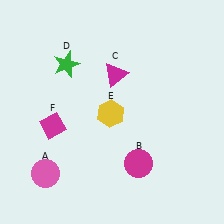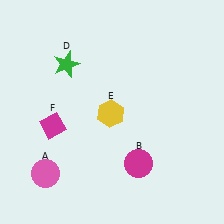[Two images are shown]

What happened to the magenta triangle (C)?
The magenta triangle (C) was removed in Image 2. It was in the top-right area of Image 1.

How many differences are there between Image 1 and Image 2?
There is 1 difference between the two images.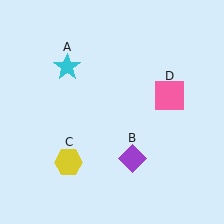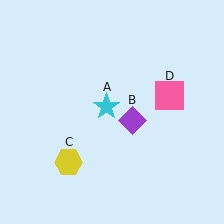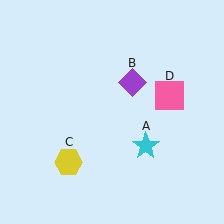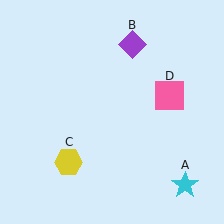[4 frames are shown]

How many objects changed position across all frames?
2 objects changed position: cyan star (object A), purple diamond (object B).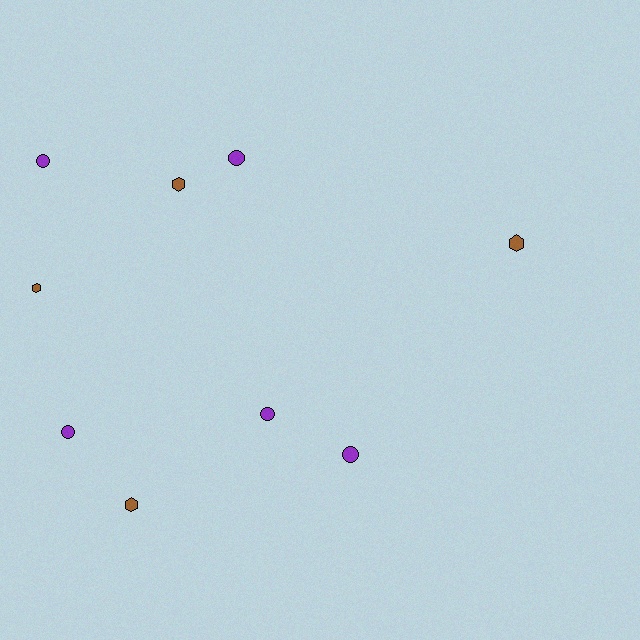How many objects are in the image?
There are 9 objects.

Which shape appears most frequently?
Circle, with 5 objects.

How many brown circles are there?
There are no brown circles.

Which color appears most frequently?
Purple, with 5 objects.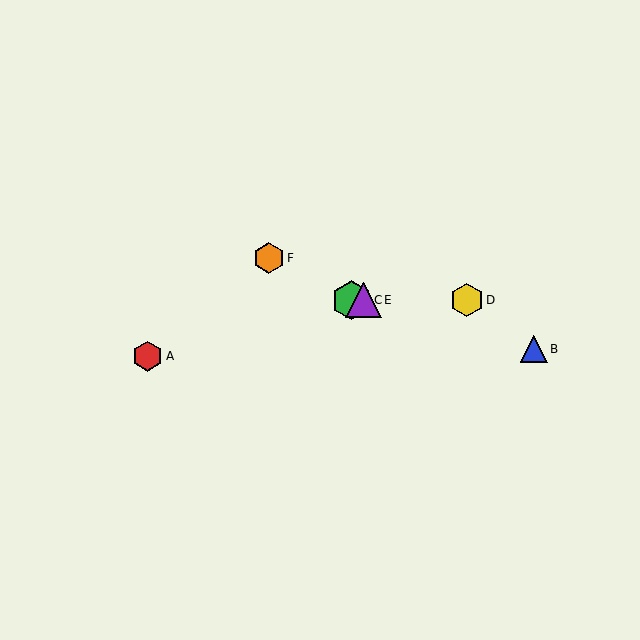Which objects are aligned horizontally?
Objects C, D, E are aligned horizontally.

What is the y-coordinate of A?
Object A is at y≈356.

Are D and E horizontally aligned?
Yes, both are at y≈300.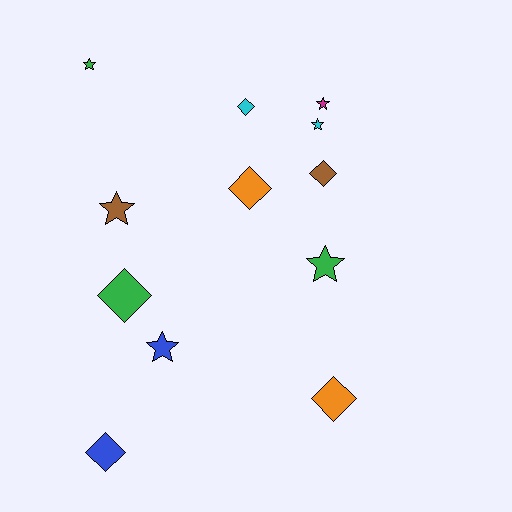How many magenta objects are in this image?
There is 1 magenta object.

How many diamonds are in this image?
There are 6 diamonds.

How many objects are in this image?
There are 12 objects.